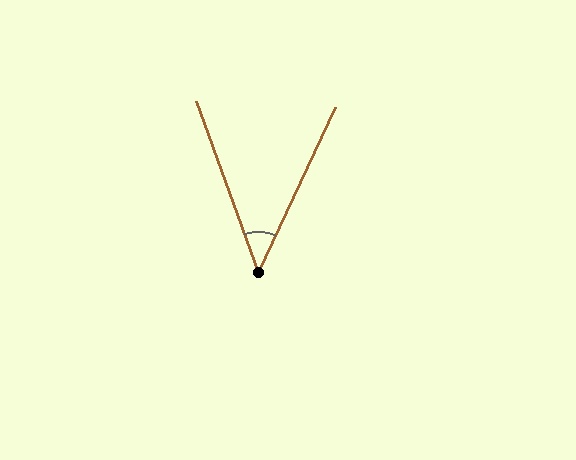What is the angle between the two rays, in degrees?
Approximately 45 degrees.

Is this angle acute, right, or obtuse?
It is acute.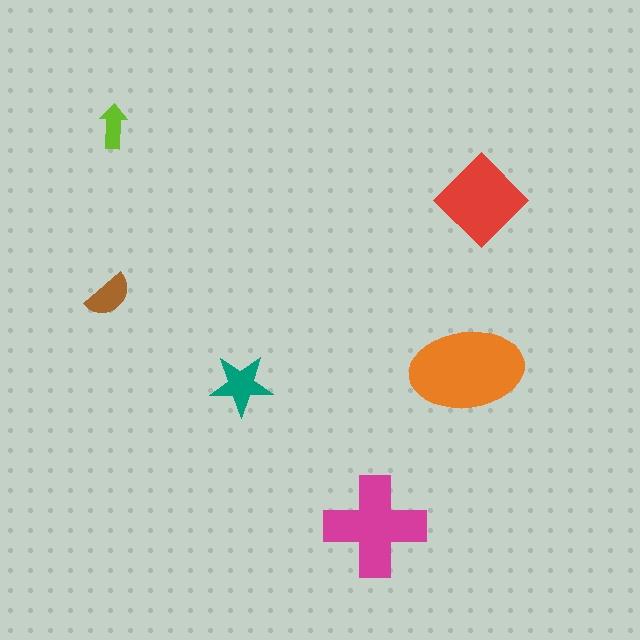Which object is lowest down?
The magenta cross is bottommost.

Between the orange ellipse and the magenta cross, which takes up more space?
The orange ellipse.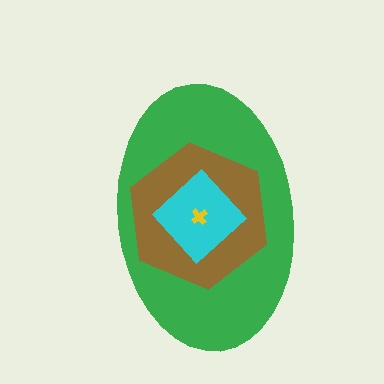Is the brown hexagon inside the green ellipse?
Yes.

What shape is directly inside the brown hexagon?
The cyan diamond.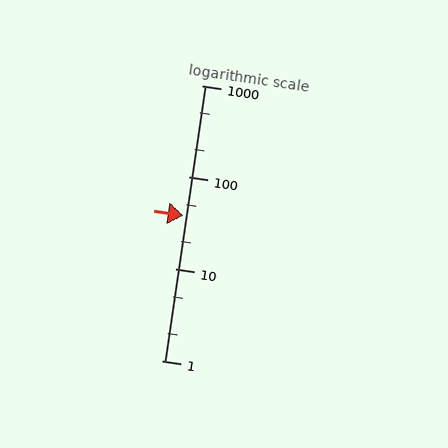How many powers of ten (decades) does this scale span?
The scale spans 3 decades, from 1 to 1000.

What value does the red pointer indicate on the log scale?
The pointer indicates approximately 38.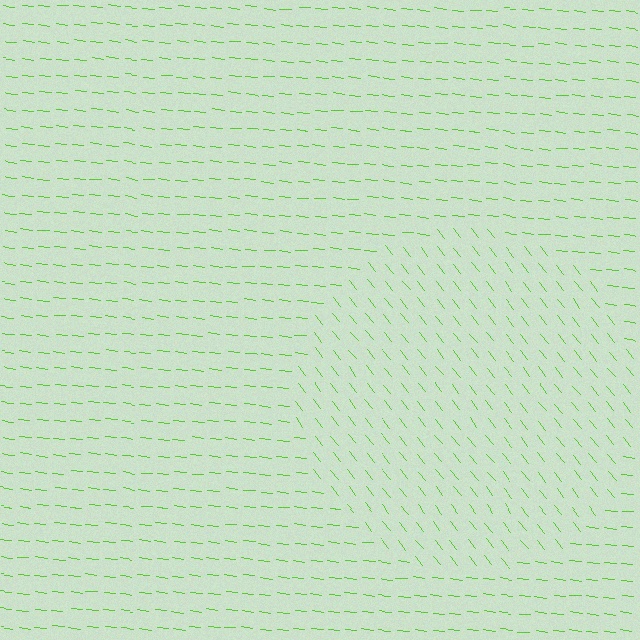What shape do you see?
I see a circle.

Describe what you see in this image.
The image is filled with small lime line segments. A circle region in the image has lines oriented differently from the surrounding lines, creating a visible texture boundary.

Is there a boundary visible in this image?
Yes, there is a texture boundary formed by a change in line orientation.